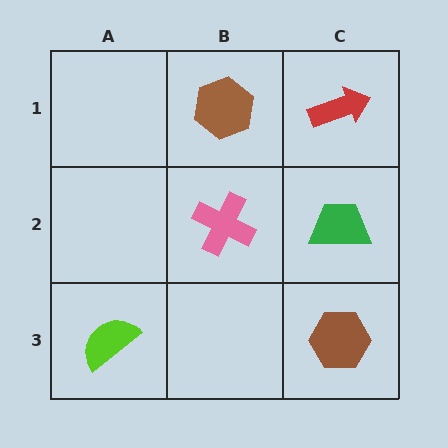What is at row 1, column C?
A red arrow.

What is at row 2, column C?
A green trapezoid.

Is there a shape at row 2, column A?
No, that cell is empty.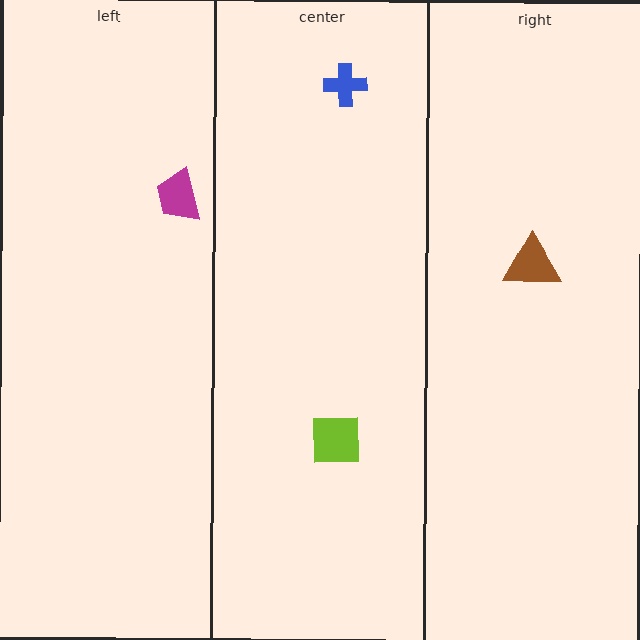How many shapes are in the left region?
1.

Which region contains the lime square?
The center region.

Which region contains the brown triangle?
The right region.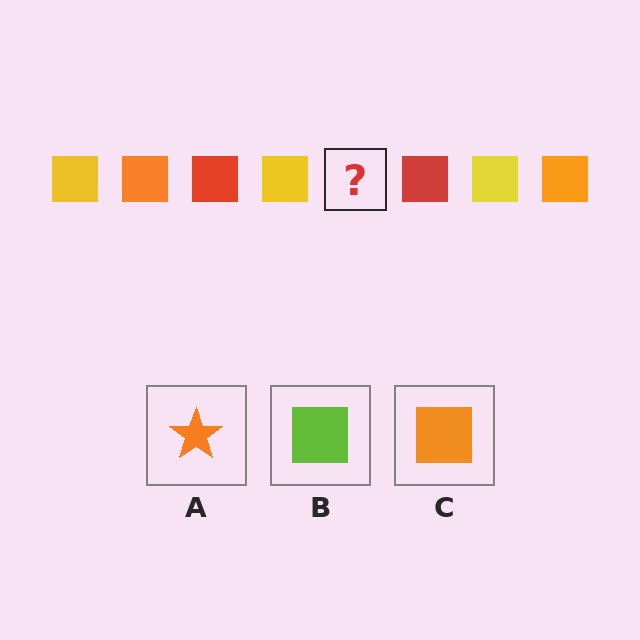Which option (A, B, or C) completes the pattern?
C.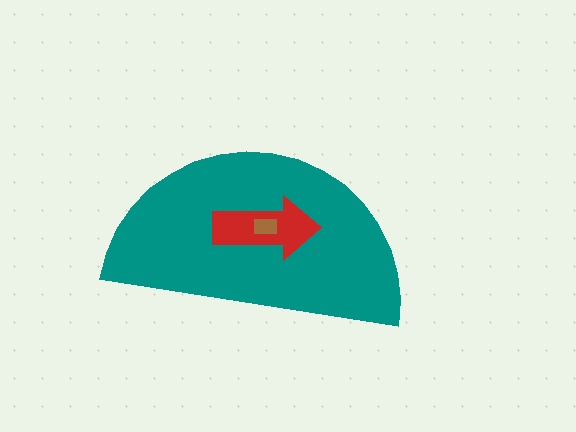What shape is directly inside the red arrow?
The brown rectangle.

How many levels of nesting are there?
3.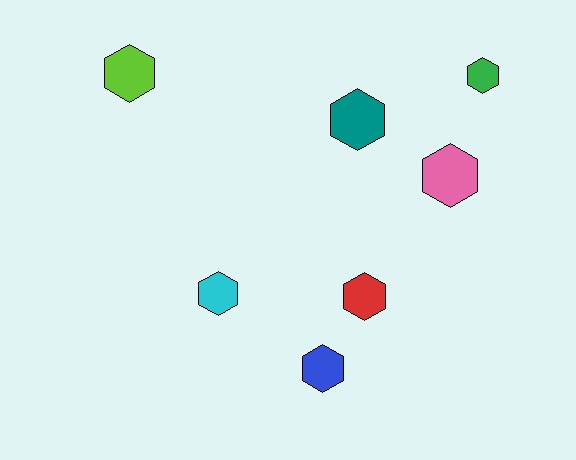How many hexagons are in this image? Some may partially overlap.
There are 7 hexagons.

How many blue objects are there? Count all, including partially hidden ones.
There is 1 blue object.